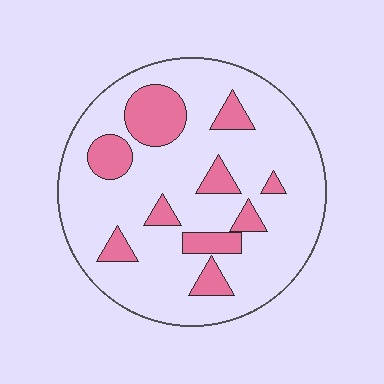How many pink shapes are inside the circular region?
10.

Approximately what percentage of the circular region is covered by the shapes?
Approximately 20%.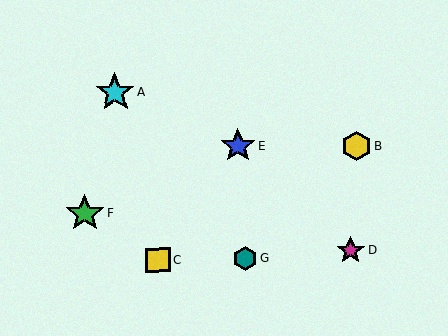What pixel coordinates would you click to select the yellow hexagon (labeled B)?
Click at (356, 146) to select the yellow hexagon B.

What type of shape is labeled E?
Shape E is a blue star.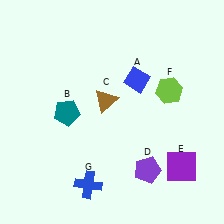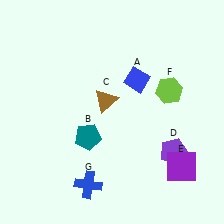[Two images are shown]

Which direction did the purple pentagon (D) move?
The purple pentagon (D) moved right.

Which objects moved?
The objects that moved are: the teal pentagon (B), the purple pentagon (D).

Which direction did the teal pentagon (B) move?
The teal pentagon (B) moved down.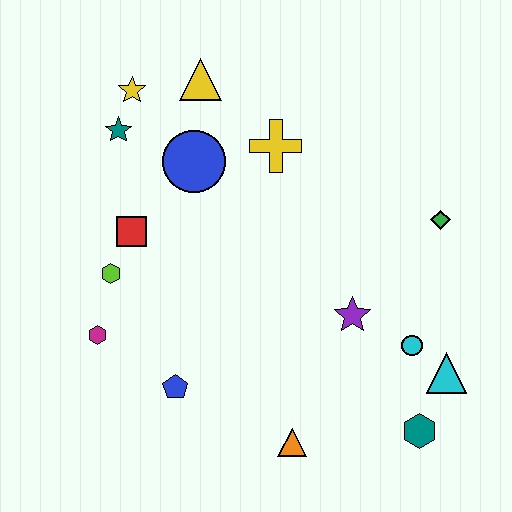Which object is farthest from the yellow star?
The teal hexagon is farthest from the yellow star.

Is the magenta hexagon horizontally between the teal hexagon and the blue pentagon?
No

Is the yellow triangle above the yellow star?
Yes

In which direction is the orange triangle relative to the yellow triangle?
The orange triangle is below the yellow triangle.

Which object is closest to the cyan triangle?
The cyan circle is closest to the cyan triangle.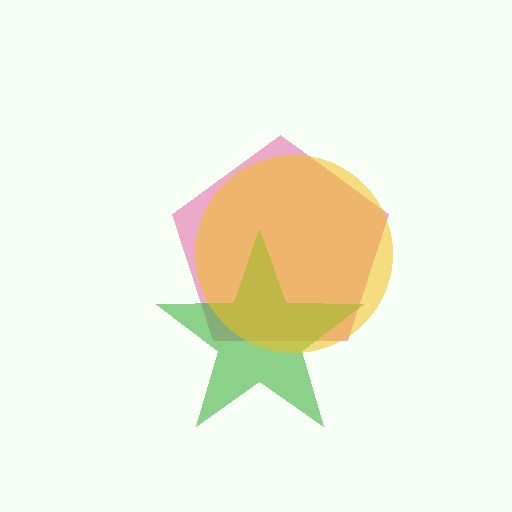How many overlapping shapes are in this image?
There are 3 overlapping shapes in the image.